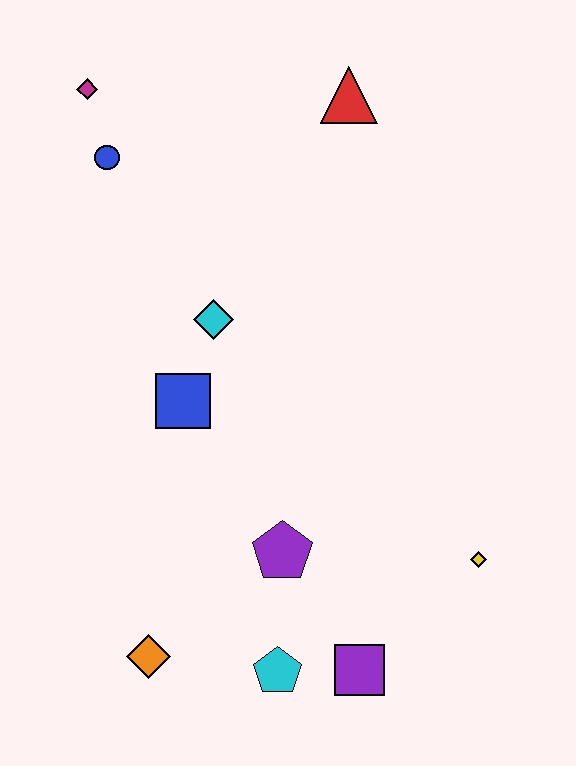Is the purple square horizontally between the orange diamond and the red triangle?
No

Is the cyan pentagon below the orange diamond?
Yes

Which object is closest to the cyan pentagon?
The purple square is closest to the cyan pentagon.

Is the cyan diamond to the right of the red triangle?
No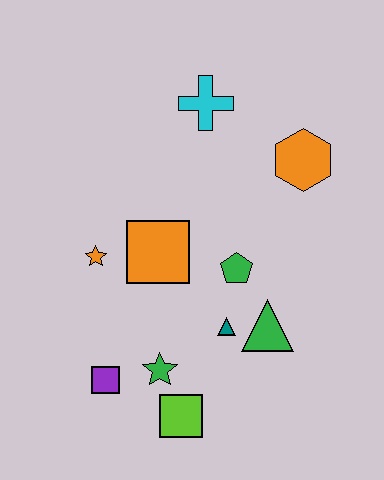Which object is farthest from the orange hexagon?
The purple square is farthest from the orange hexagon.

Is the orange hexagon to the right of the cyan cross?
Yes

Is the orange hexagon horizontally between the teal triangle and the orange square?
No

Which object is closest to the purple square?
The green star is closest to the purple square.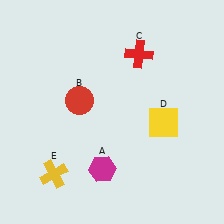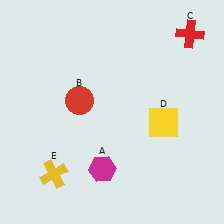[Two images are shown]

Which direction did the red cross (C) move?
The red cross (C) moved right.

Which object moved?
The red cross (C) moved right.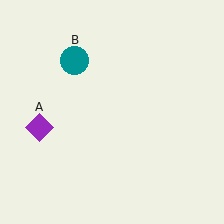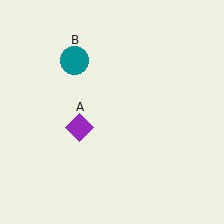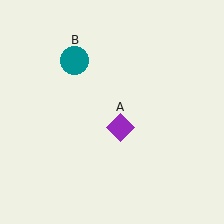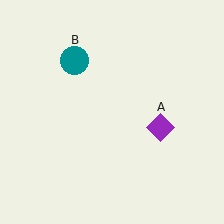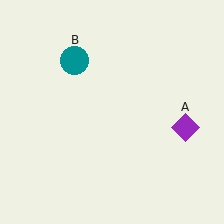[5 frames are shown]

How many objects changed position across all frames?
1 object changed position: purple diamond (object A).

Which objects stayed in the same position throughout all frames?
Teal circle (object B) remained stationary.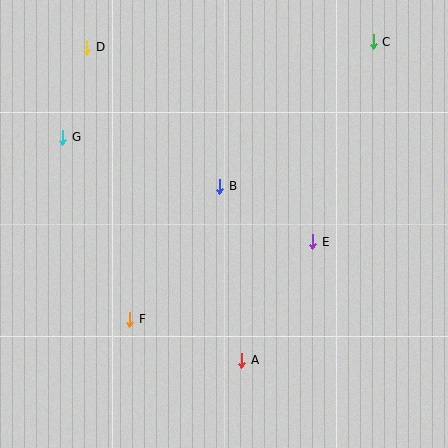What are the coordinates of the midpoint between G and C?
The midpoint between G and C is at (218, 90).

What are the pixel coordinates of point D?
Point D is at (87, 47).